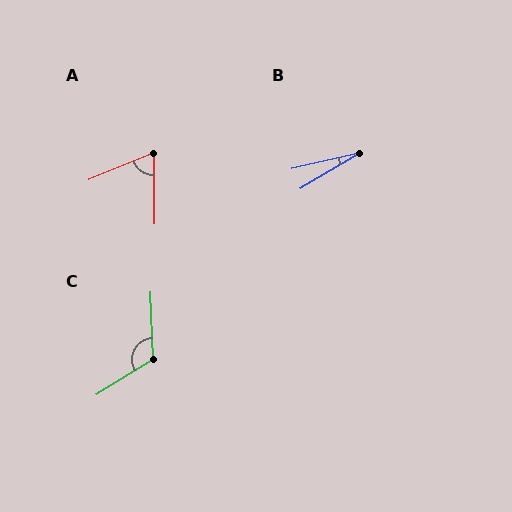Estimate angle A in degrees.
Approximately 69 degrees.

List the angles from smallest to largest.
B (17°), A (69°), C (119°).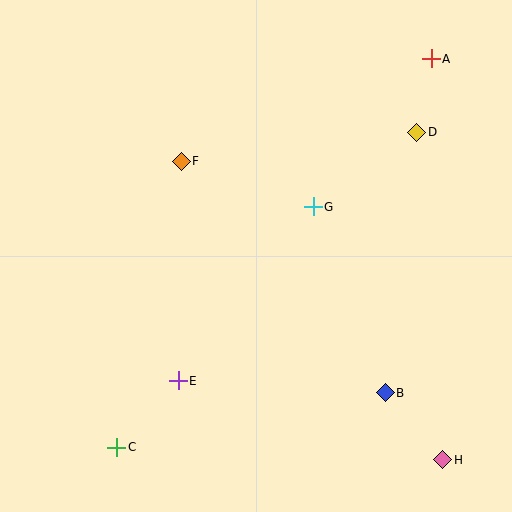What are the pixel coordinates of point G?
Point G is at (313, 207).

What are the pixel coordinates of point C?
Point C is at (117, 447).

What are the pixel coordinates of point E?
Point E is at (178, 381).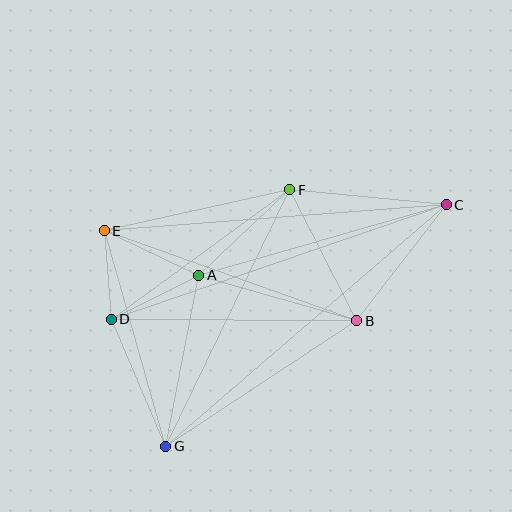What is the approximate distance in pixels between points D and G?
The distance between D and G is approximately 138 pixels.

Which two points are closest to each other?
Points D and E are closest to each other.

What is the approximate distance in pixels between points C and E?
The distance between C and E is approximately 343 pixels.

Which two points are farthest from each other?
Points C and G are farthest from each other.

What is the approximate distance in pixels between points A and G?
The distance between A and G is approximately 174 pixels.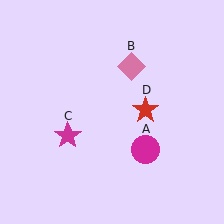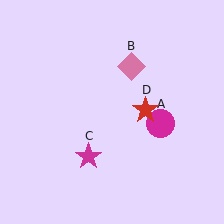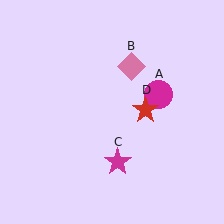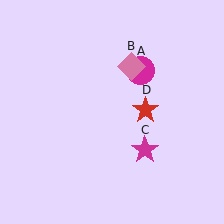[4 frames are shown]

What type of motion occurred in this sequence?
The magenta circle (object A), magenta star (object C) rotated counterclockwise around the center of the scene.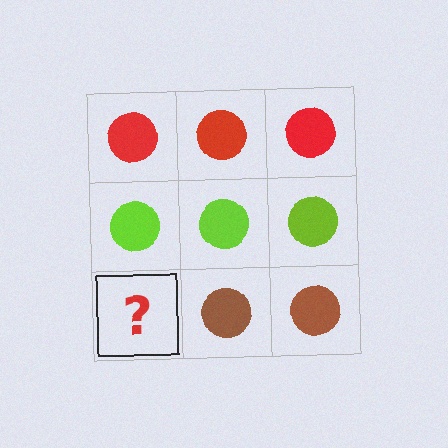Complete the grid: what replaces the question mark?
The question mark should be replaced with a brown circle.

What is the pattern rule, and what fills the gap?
The rule is that each row has a consistent color. The gap should be filled with a brown circle.